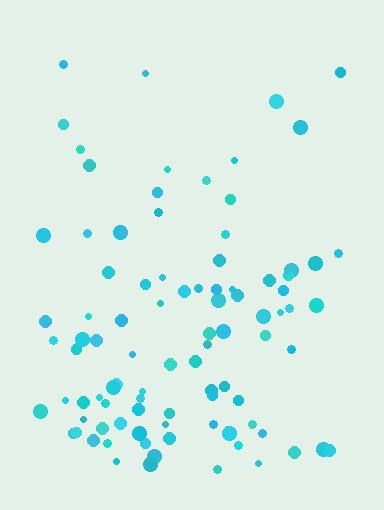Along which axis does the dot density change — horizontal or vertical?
Vertical.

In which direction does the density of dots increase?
From top to bottom, with the bottom side densest.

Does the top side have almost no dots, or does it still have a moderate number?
Still a moderate number, just noticeably fewer than the bottom.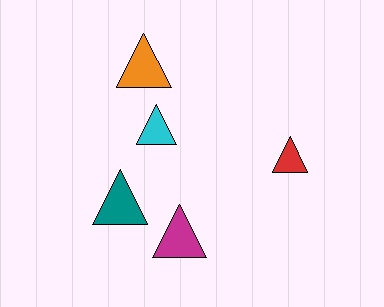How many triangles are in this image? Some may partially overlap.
There are 5 triangles.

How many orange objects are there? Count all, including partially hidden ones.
There is 1 orange object.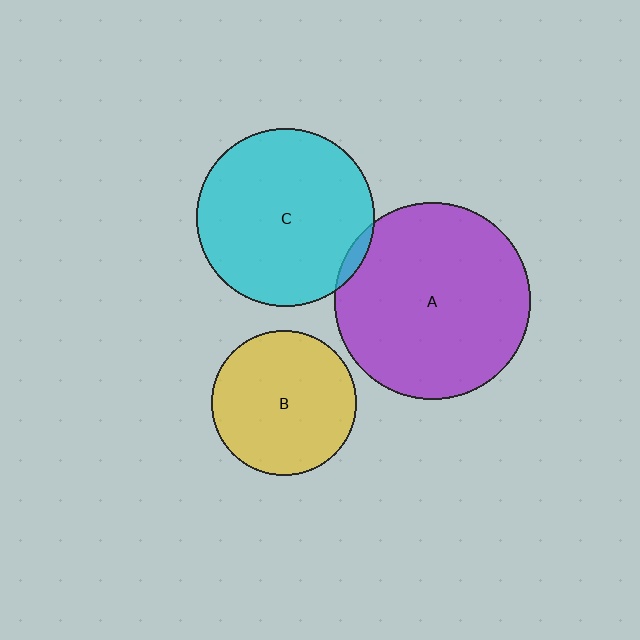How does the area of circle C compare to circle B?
Approximately 1.5 times.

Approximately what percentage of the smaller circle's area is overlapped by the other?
Approximately 5%.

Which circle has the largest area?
Circle A (purple).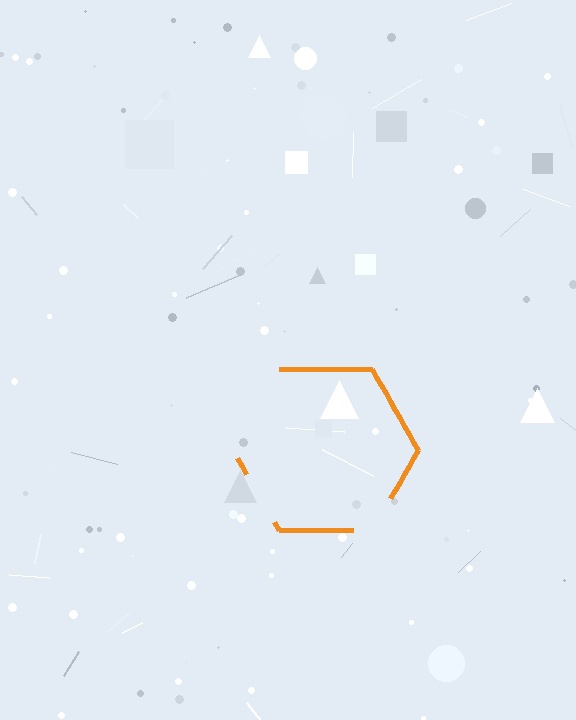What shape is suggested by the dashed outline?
The dashed outline suggests a hexagon.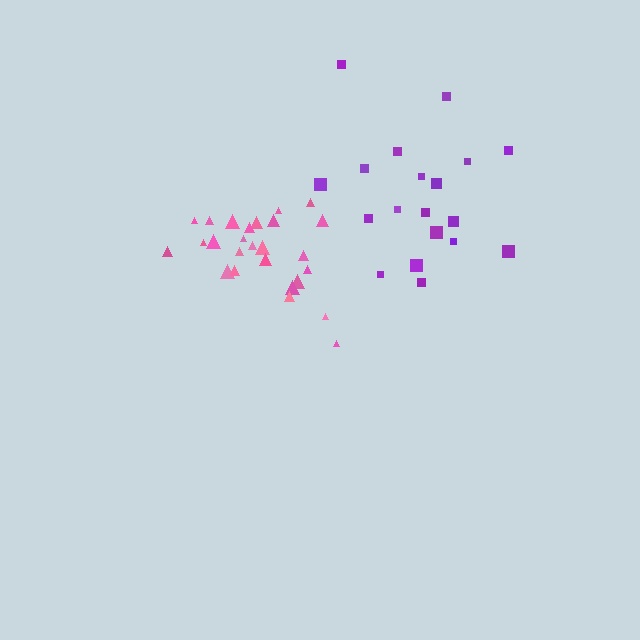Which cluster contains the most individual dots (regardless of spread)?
Pink (26).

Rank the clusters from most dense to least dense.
pink, purple.